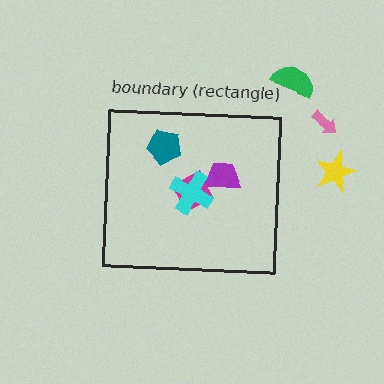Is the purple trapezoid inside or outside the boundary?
Inside.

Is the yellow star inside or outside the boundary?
Outside.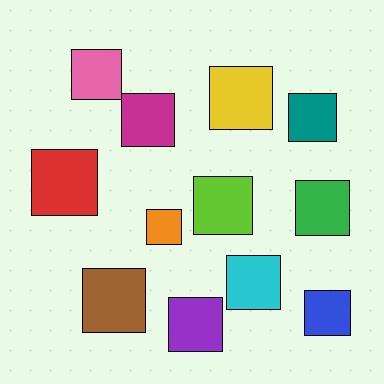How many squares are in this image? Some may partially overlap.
There are 12 squares.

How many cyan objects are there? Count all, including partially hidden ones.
There is 1 cyan object.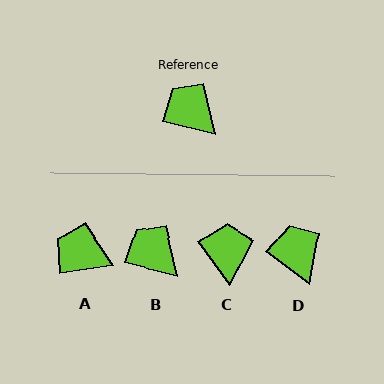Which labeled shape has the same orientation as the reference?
B.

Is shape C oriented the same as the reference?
No, it is off by about 41 degrees.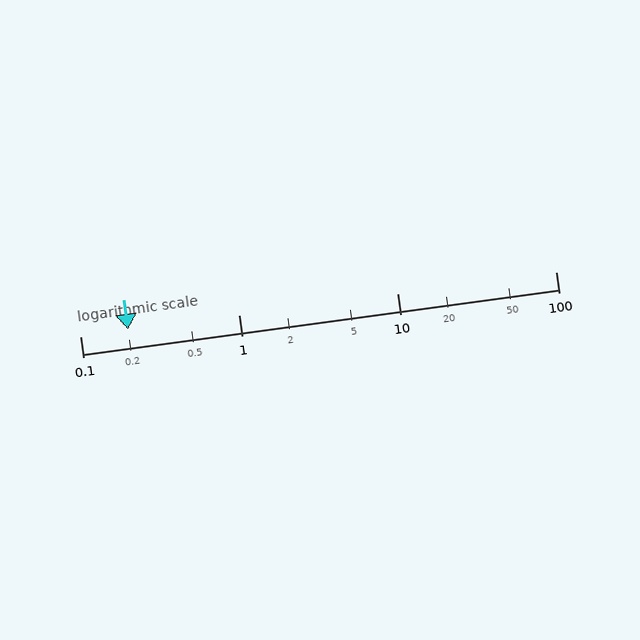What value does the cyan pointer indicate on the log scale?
The pointer indicates approximately 0.2.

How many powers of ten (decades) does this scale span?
The scale spans 3 decades, from 0.1 to 100.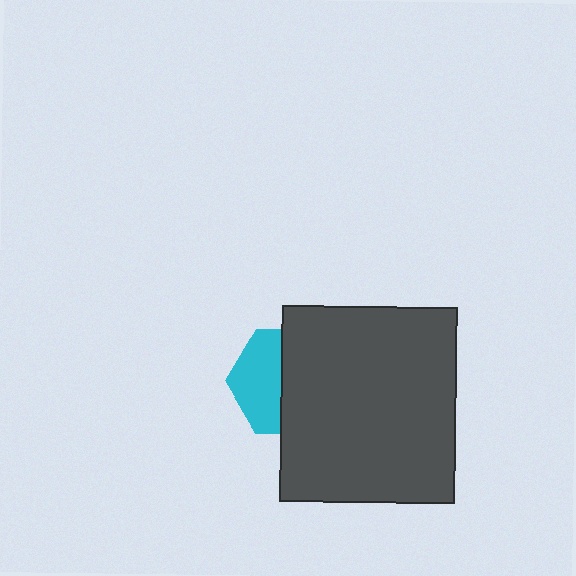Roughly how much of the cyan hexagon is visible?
A small part of it is visible (roughly 44%).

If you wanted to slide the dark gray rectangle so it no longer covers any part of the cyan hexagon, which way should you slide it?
Slide it right — that is the most direct way to separate the two shapes.